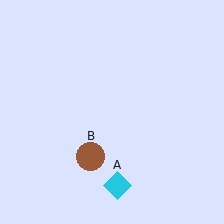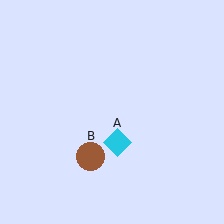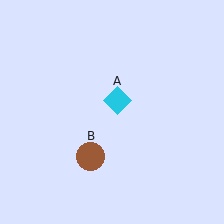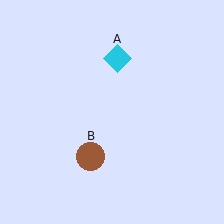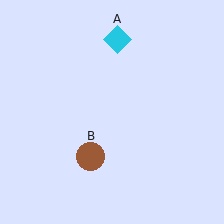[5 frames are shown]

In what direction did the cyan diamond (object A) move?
The cyan diamond (object A) moved up.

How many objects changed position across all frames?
1 object changed position: cyan diamond (object A).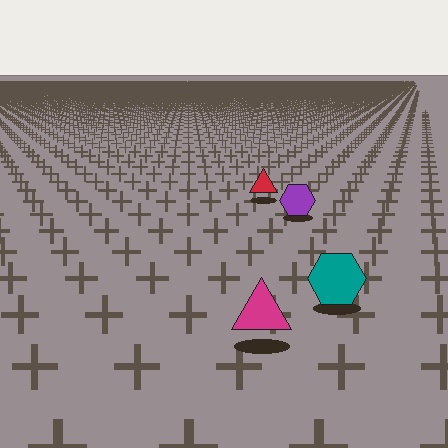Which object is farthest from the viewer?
The red triangle is farthest from the viewer. It appears smaller and the ground texture around it is denser.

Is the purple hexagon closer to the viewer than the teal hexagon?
No. The teal hexagon is closer — you can tell from the texture gradient: the ground texture is coarser near it.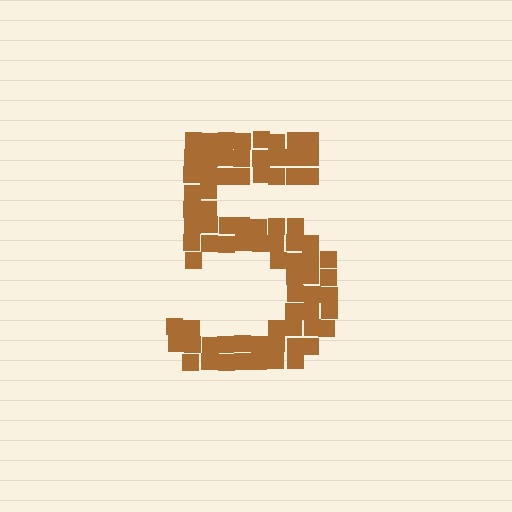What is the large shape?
The large shape is the digit 5.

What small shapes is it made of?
It is made of small squares.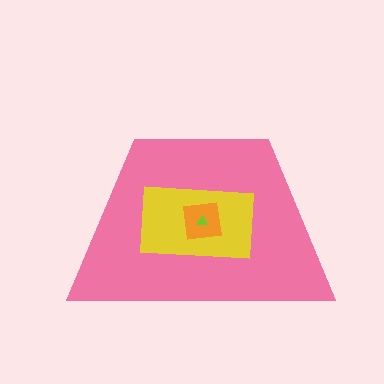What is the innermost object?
The lime triangle.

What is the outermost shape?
The pink trapezoid.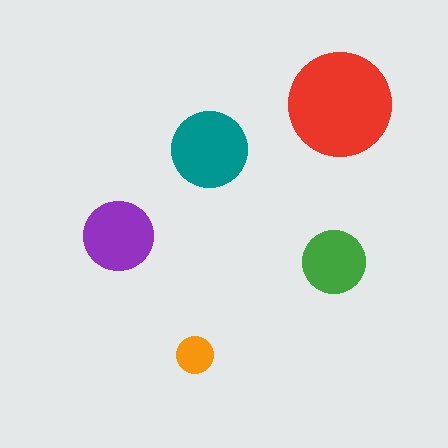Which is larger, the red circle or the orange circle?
The red one.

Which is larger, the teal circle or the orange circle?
The teal one.